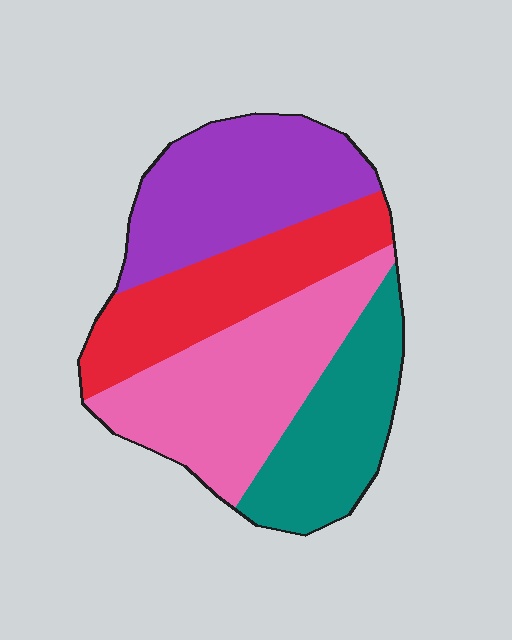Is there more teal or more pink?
Pink.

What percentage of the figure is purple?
Purple covers 26% of the figure.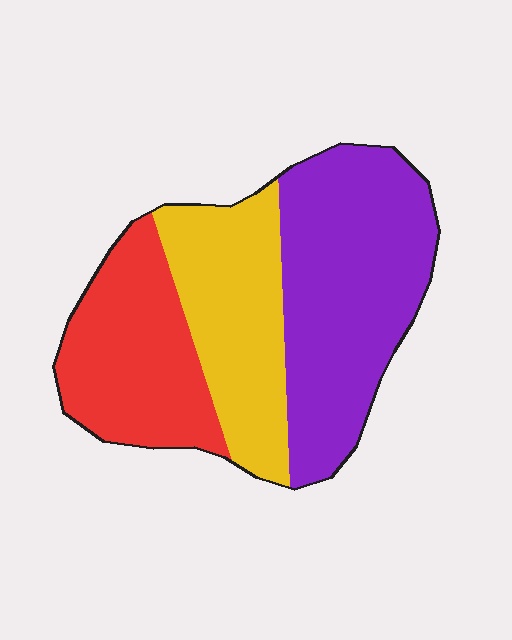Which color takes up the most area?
Purple, at roughly 45%.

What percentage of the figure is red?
Red covers about 30% of the figure.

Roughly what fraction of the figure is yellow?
Yellow covers 28% of the figure.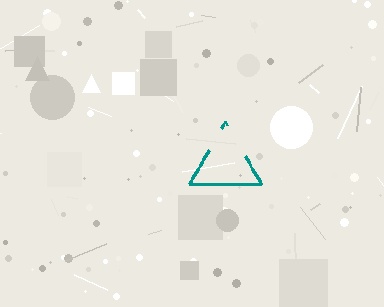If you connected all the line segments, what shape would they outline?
They would outline a triangle.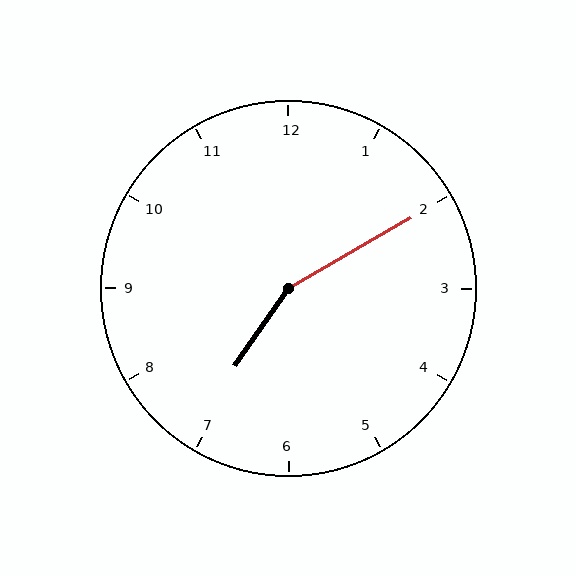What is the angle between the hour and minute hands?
Approximately 155 degrees.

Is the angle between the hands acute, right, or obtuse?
It is obtuse.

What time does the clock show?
7:10.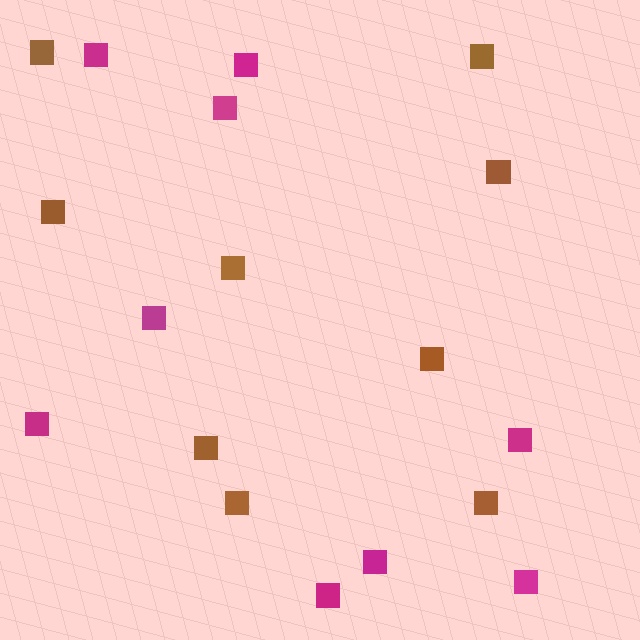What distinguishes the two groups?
There are 2 groups: one group of magenta squares (9) and one group of brown squares (9).